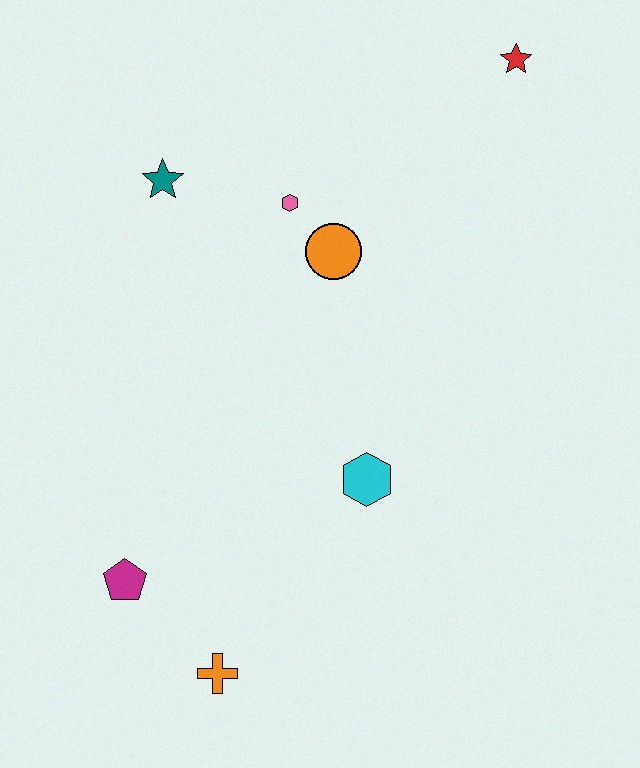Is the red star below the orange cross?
No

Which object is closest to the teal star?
The pink hexagon is closest to the teal star.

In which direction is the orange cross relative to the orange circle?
The orange cross is below the orange circle.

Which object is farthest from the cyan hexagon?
The red star is farthest from the cyan hexagon.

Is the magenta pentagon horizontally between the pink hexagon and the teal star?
No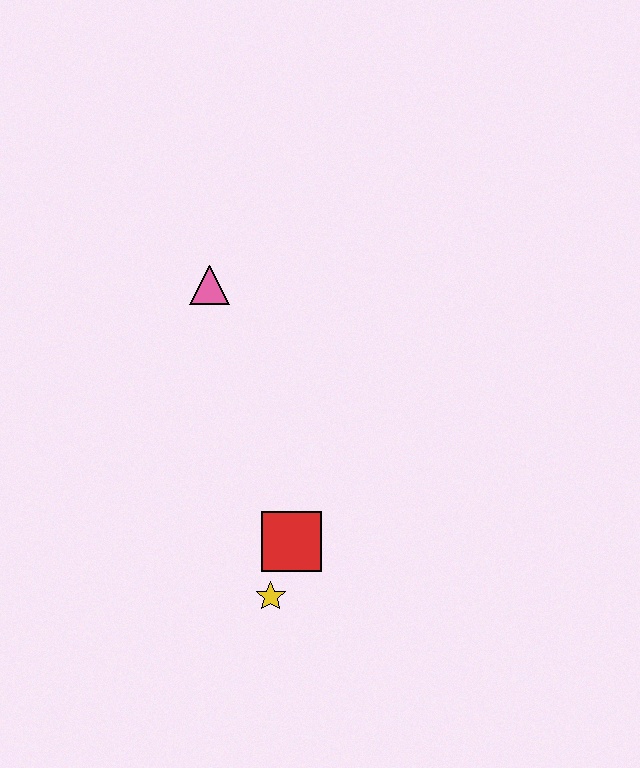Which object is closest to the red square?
The yellow star is closest to the red square.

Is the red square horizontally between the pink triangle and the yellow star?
No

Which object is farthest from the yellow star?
The pink triangle is farthest from the yellow star.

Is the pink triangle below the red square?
No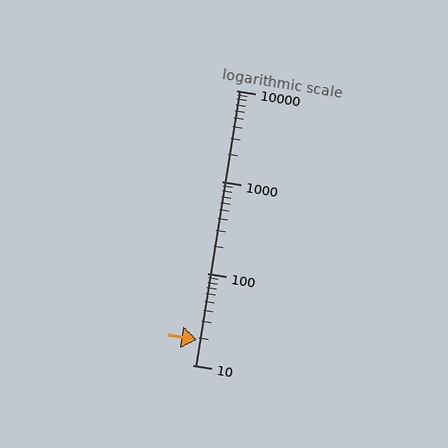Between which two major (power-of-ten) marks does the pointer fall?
The pointer is between 10 and 100.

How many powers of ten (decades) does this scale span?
The scale spans 3 decades, from 10 to 10000.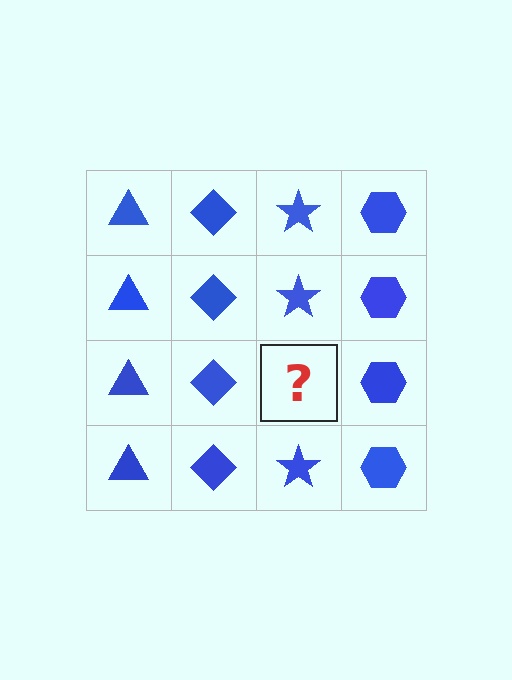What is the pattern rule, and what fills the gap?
The rule is that each column has a consistent shape. The gap should be filled with a blue star.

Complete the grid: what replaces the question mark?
The question mark should be replaced with a blue star.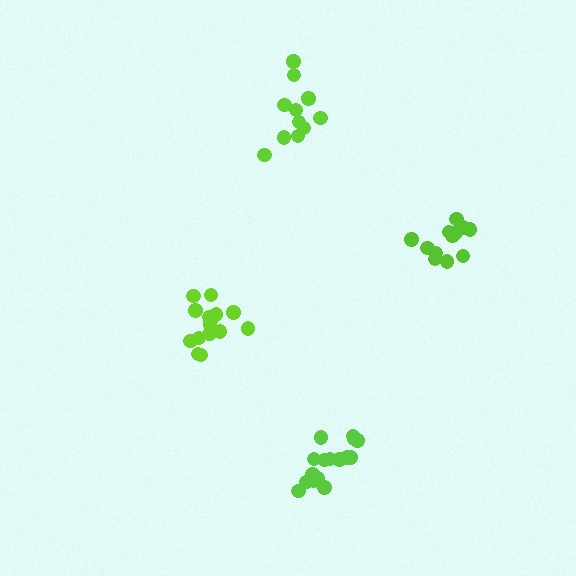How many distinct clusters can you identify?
There are 4 distinct clusters.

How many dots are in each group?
Group 1: 16 dots, Group 2: 11 dots, Group 3: 12 dots, Group 4: 16 dots (55 total).